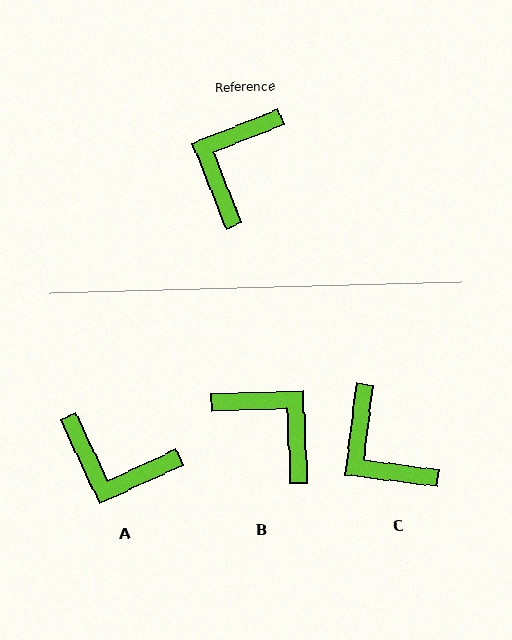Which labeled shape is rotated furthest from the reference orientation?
B, about 109 degrees away.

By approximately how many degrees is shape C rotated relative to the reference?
Approximately 61 degrees counter-clockwise.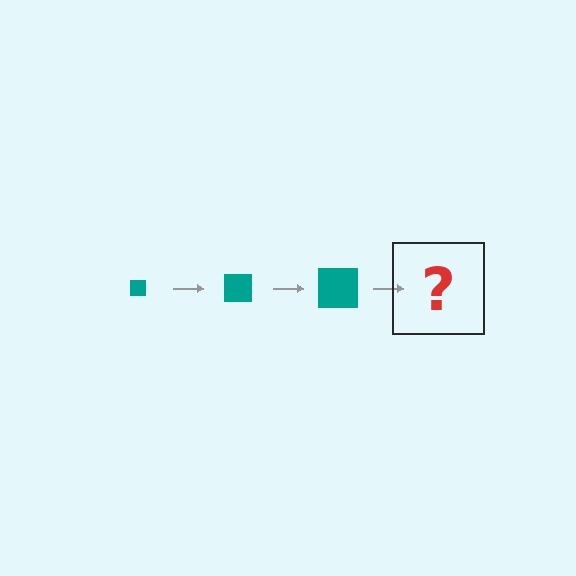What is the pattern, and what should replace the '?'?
The pattern is that the square gets progressively larger each step. The '?' should be a teal square, larger than the previous one.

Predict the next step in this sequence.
The next step is a teal square, larger than the previous one.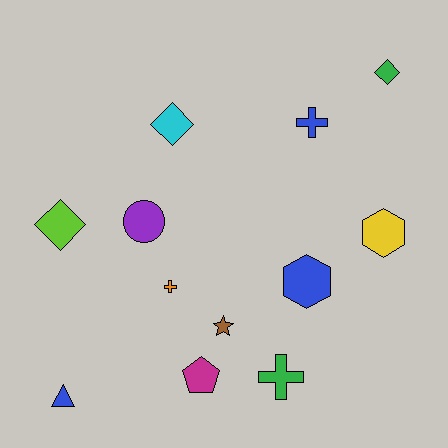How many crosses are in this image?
There are 3 crosses.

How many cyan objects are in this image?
There is 1 cyan object.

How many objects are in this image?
There are 12 objects.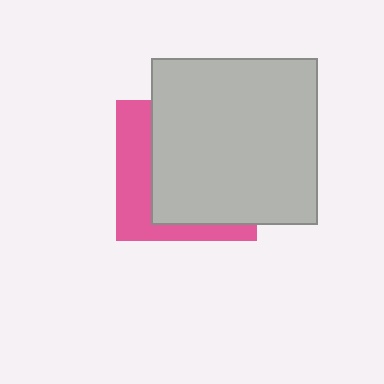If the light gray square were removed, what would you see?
You would see the complete pink square.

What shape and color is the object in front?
The object in front is a light gray square.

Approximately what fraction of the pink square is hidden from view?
Roughly 66% of the pink square is hidden behind the light gray square.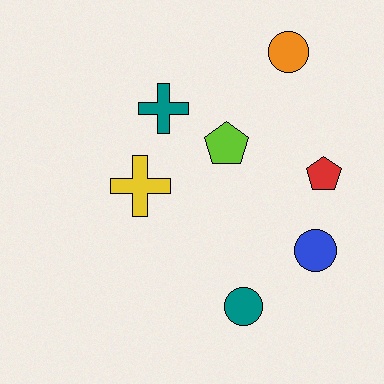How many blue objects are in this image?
There is 1 blue object.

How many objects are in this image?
There are 7 objects.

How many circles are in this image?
There are 3 circles.